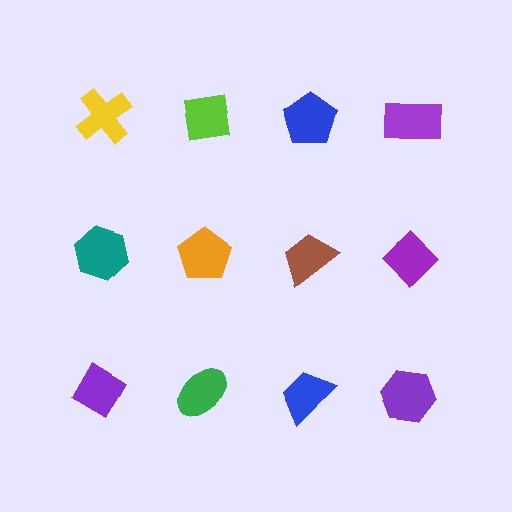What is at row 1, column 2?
A lime square.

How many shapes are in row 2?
4 shapes.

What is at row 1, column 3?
A blue pentagon.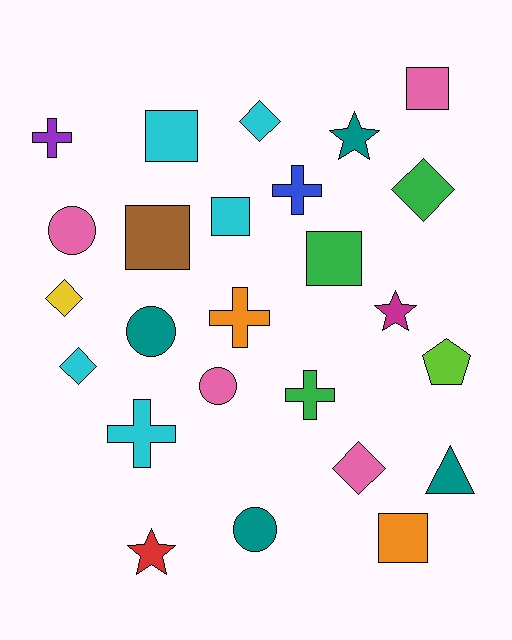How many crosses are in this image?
There are 5 crosses.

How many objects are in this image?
There are 25 objects.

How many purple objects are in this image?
There is 1 purple object.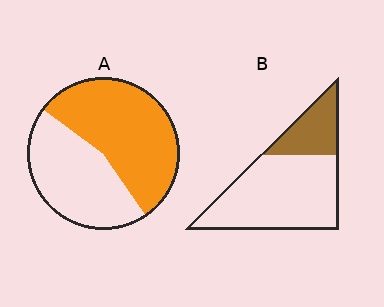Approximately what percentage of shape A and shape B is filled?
A is approximately 55% and B is approximately 25%.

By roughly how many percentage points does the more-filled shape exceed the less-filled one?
By roughly 30 percentage points (A over B).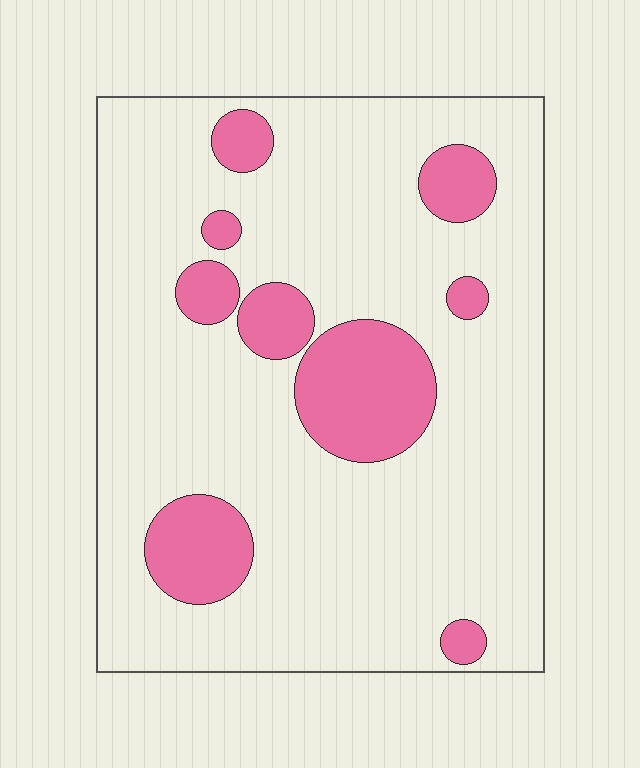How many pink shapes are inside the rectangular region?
9.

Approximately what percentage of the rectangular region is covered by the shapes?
Approximately 20%.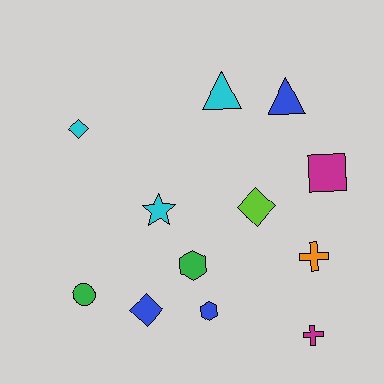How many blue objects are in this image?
There are 3 blue objects.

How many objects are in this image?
There are 12 objects.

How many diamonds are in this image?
There are 3 diamonds.